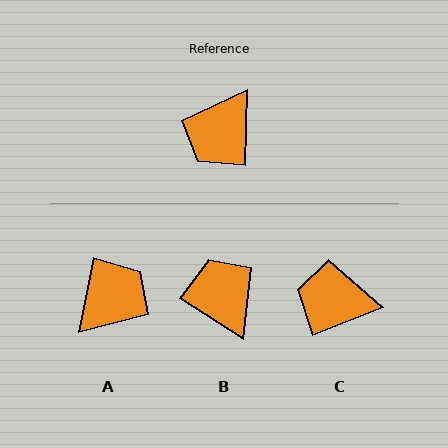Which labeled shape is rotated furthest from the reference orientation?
A, about 170 degrees away.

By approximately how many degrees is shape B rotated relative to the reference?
Approximately 121 degrees clockwise.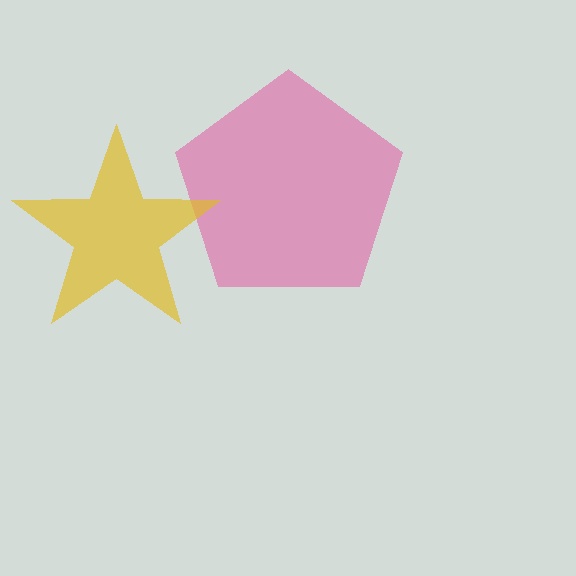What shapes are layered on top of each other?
The layered shapes are: a pink pentagon, a yellow star.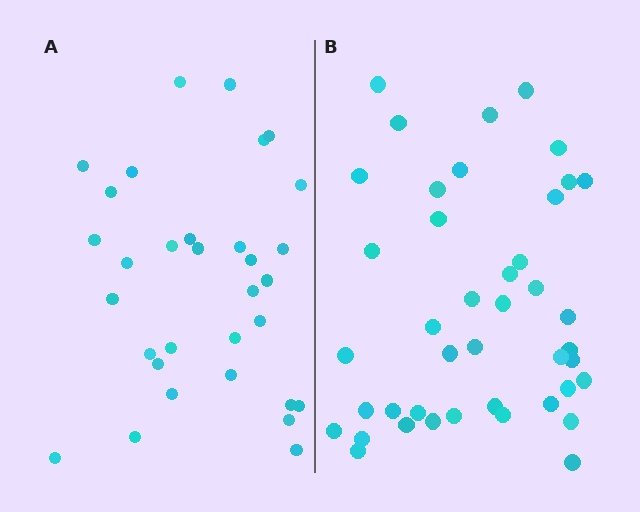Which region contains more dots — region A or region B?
Region B (the right region) has more dots.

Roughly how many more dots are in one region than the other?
Region B has roughly 10 or so more dots than region A.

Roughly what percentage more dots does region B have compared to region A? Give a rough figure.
About 30% more.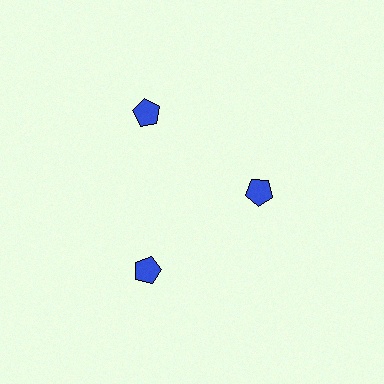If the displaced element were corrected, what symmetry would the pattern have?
It would have 3-fold rotational symmetry — the pattern would map onto itself every 120 degrees.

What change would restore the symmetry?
The symmetry would be restored by moving it outward, back onto the ring so that all 3 pentagons sit at equal angles and equal distance from the center.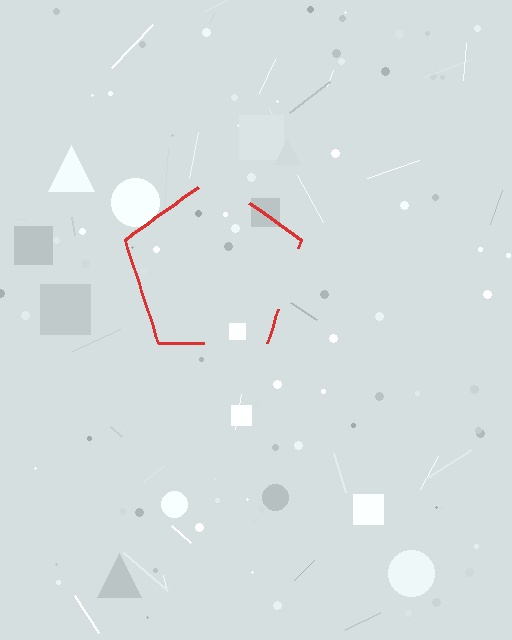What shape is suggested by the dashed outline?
The dashed outline suggests a pentagon.